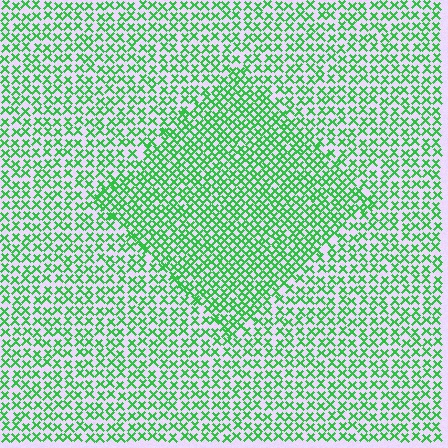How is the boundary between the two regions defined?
The boundary is defined by a change in element density (approximately 1.5x ratio). All elements are the same color, size, and shape.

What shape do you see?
I see a diamond.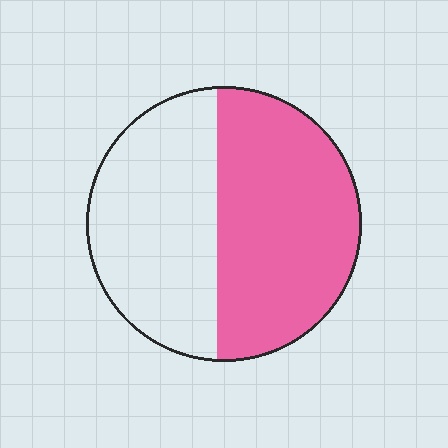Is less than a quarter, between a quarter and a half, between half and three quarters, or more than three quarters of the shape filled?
Between half and three quarters.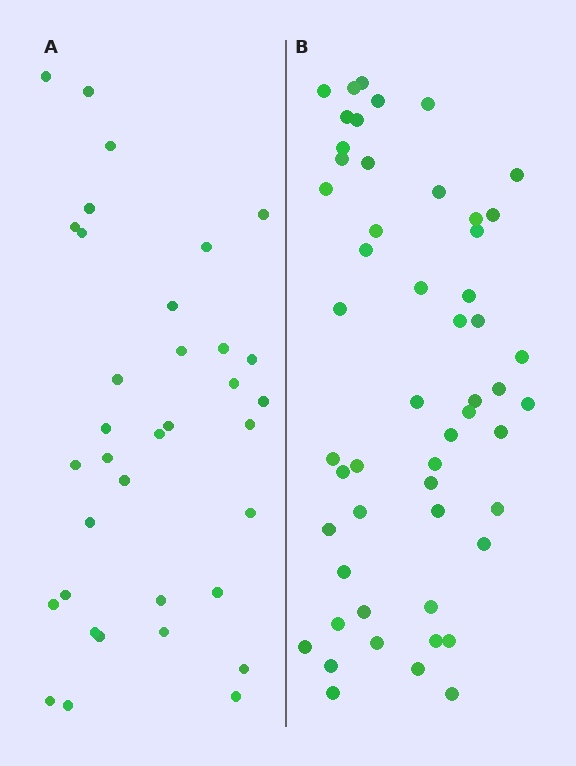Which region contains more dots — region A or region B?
Region B (the right region) has more dots.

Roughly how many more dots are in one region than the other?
Region B has approximately 20 more dots than region A.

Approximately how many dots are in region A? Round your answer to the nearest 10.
About 40 dots. (The exact count is 35, which rounds to 40.)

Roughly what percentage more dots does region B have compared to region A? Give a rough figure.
About 50% more.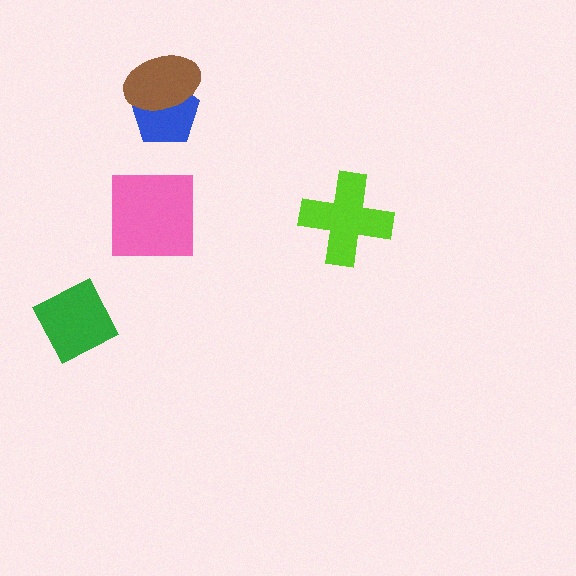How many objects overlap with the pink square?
0 objects overlap with the pink square.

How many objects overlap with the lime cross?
0 objects overlap with the lime cross.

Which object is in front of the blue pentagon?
The brown ellipse is in front of the blue pentagon.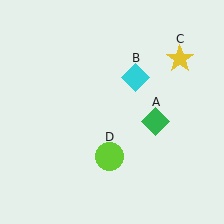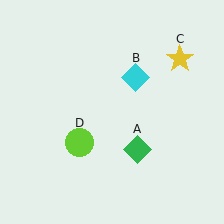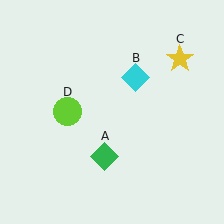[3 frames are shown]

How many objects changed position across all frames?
2 objects changed position: green diamond (object A), lime circle (object D).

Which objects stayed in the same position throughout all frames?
Cyan diamond (object B) and yellow star (object C) remained stationary.